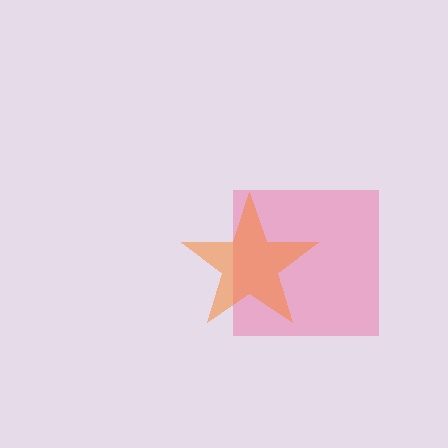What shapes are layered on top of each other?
The layered shapes are: a pink square, an orange star.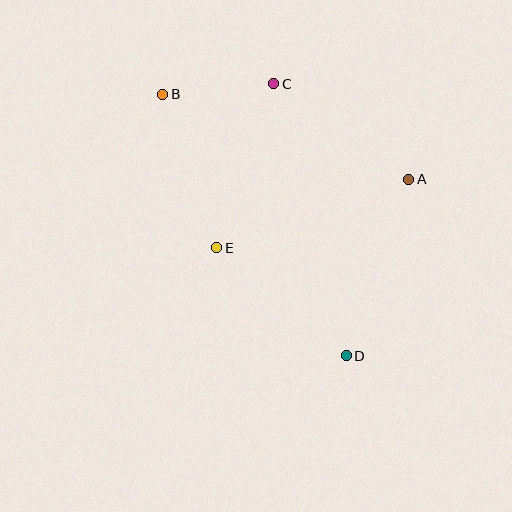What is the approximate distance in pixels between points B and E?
The distance between B and E is approximately 163 pixels.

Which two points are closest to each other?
Points B and C are closest to each other.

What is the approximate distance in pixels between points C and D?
The distance between C and D is approximately 281 pixels.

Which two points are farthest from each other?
Points B and D are farthest from each other.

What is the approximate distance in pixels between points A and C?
The distance between A and C is approximately 166 pixels.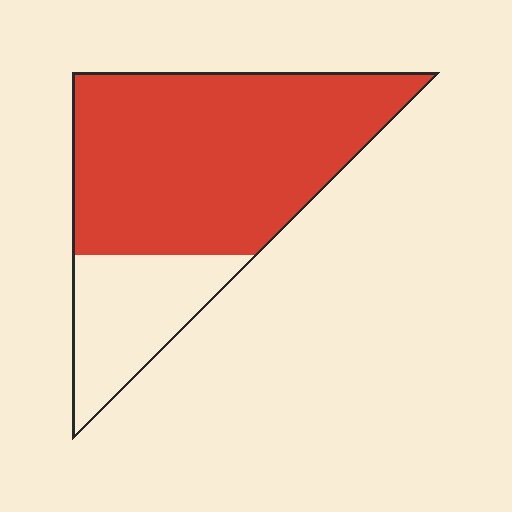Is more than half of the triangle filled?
Yes.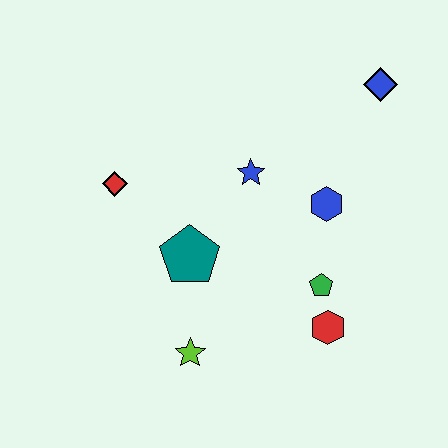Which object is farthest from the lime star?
The blue diamond is farthest from the lime star.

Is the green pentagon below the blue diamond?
Yes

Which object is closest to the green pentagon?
The red hexagon is closest to the green pentagon.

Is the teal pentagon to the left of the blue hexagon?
Yes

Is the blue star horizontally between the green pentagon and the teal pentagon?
Yes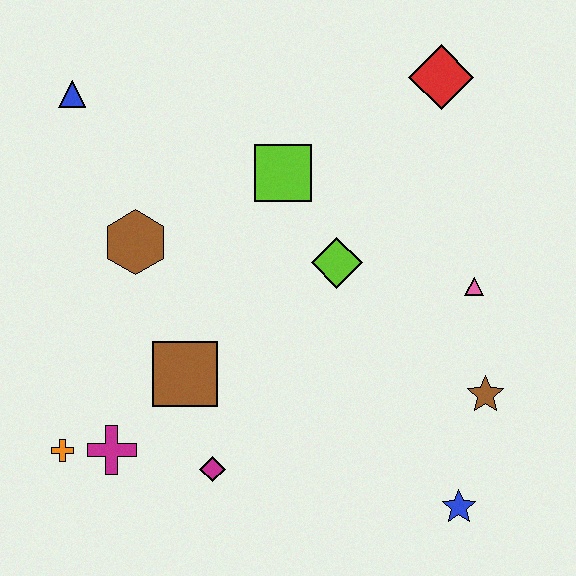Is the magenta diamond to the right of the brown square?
Yes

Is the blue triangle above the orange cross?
Yes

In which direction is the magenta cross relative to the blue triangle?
The magenta cross is below the blue triangle.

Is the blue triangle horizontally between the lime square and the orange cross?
Yes